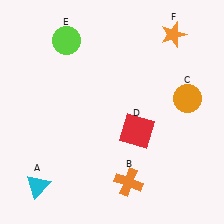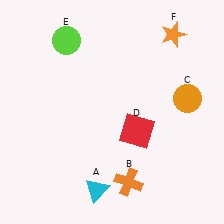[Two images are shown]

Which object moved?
The cyan triangle (A) moved right.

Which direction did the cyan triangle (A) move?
The cyan triangle (A) moved right.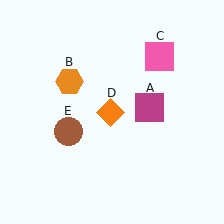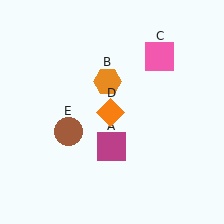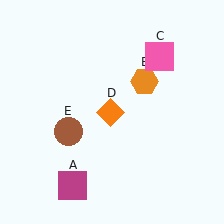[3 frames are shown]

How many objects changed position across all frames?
2 objects changed position: magenta square (object A), orange hexagon (object B).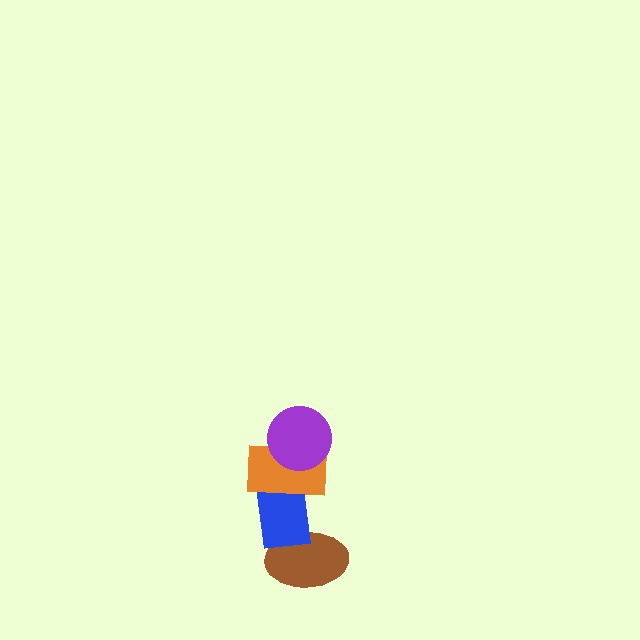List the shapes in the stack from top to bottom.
From top to bottom: the purple circle, the orange rectangle, the blue rectangle, the brown ellipse.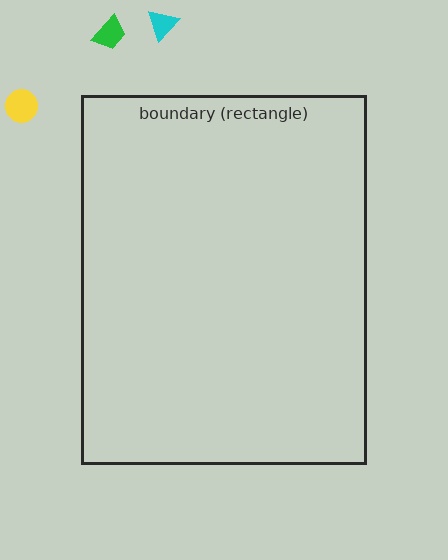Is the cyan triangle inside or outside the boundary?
Outside.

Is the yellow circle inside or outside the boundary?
Outside.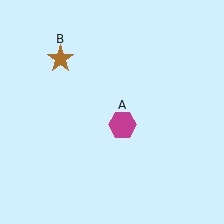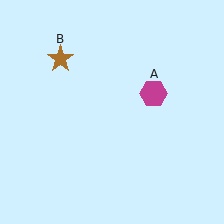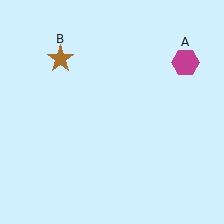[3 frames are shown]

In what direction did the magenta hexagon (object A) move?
The magenta hexagon (object A) moved up and to the right.